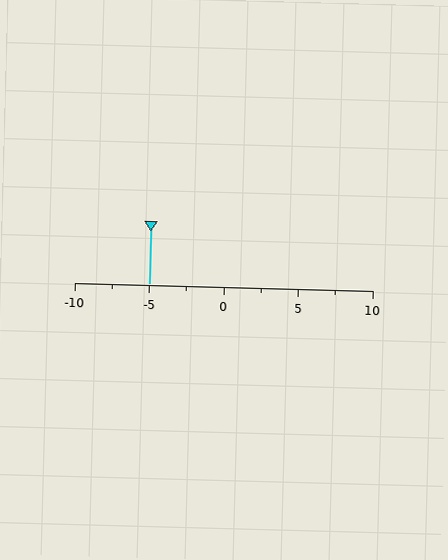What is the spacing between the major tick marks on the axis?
The major ticks are spaced 5 apart.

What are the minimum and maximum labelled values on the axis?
The axis runs from -10 to 10.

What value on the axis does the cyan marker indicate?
The marker indicates approximately -5.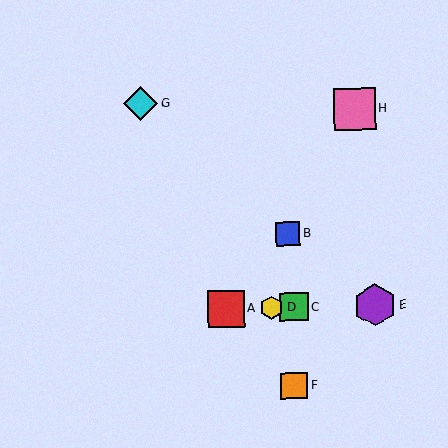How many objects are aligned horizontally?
4 objects (A, C, D, E) are aligned horizontally.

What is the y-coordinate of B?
Object B is at y≈234.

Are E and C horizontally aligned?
Yes, both are at y≈305.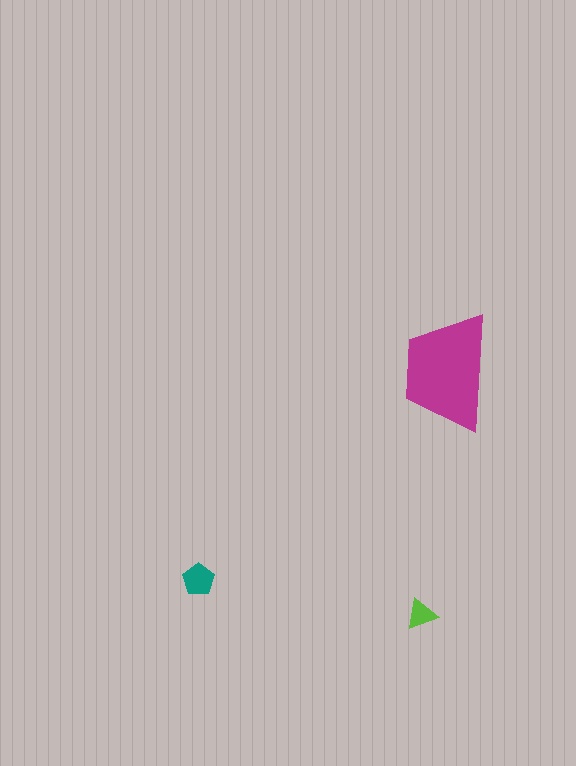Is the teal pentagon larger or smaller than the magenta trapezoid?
Smaller.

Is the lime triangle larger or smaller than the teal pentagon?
Smaller.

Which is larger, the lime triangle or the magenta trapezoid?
The magenta trapezoid.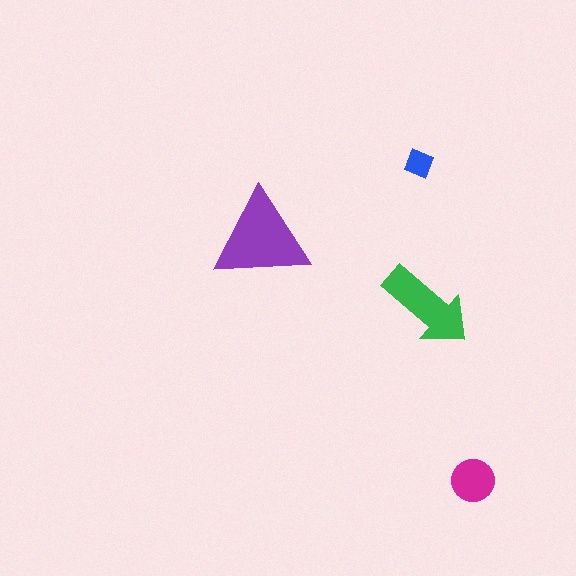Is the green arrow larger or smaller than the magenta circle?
Larger.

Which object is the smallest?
The blue diamond.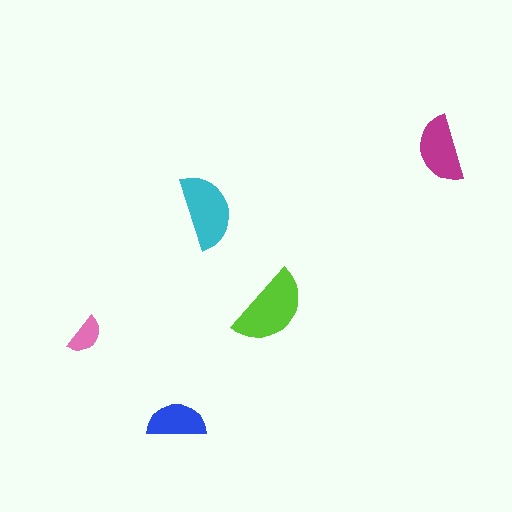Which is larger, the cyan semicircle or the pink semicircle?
The cyan one.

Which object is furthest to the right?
The magenta semicircle is rightmost.